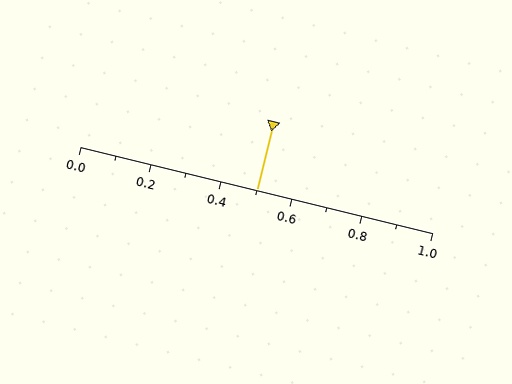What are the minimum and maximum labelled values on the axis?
The axis runs from 0.0 to 1.0.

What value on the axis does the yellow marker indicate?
The marker indicates approximately 0.5.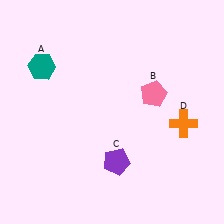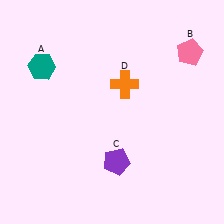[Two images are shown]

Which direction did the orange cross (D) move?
The orange cross (D) moved left.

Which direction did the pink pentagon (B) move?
The pink pentagon (B) moved up.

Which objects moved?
The objects that moved are: the pink pentagon (B), the orange cross (D).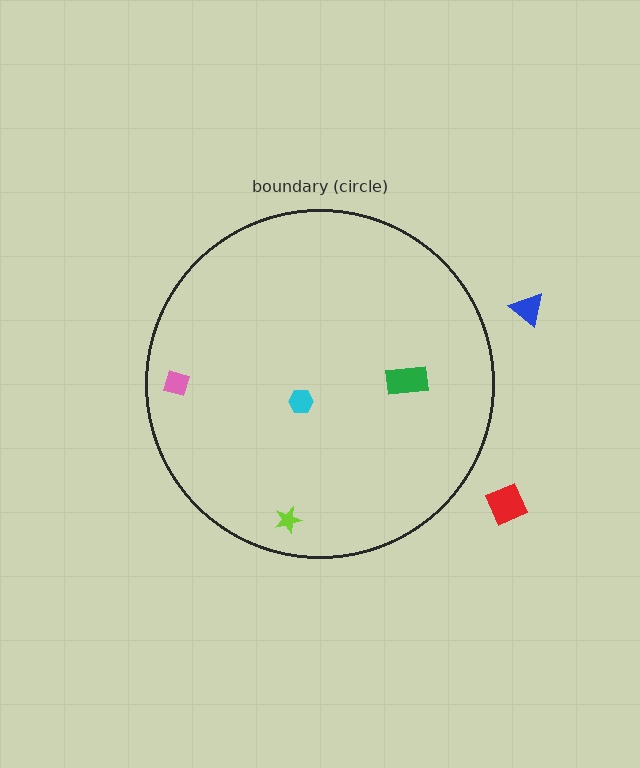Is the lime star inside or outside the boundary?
Inside.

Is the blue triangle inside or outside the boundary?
Outside.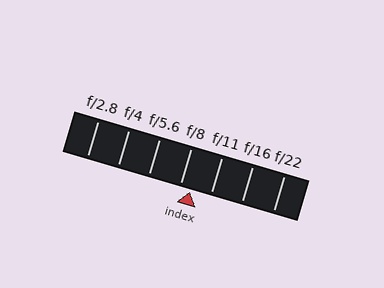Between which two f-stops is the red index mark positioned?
The index mark is between f/8 and f/11.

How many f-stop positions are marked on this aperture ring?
There are 7 f-stop positions marked.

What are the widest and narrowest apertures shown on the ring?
The widest aperture shown is f/2.8 and the narrowest is f/22.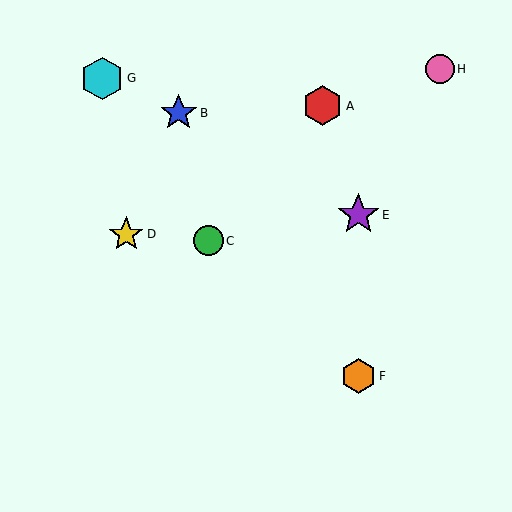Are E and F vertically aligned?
Yes, both are at x≈358.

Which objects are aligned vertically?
Objects E, F are aligned vertically.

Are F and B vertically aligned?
No, F is at x≈358 and B is at x≈179.